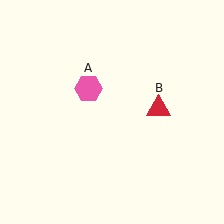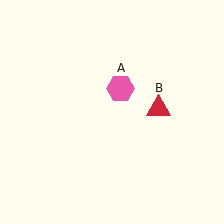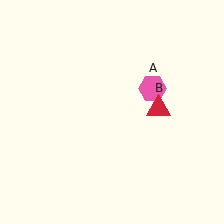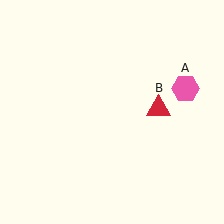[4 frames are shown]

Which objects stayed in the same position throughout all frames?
Red triangle (object B) remained stationary.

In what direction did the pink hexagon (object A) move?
The pink hexagon (object A) moved right.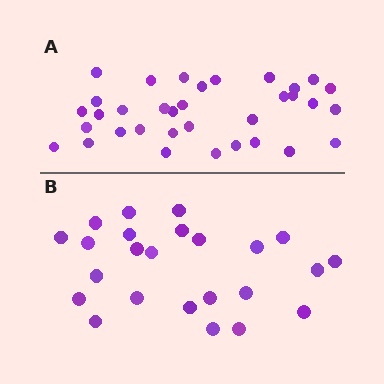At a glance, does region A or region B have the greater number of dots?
Region A (the top region) has more dots.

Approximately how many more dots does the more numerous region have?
Region A has roughly 10 or so more dots than region B.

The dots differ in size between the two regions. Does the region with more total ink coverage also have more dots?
No. Region B has more total ink coverage because its dots are larger, but region A actually contains more individual dots. Total area can be misleading — the number of items is what matters here.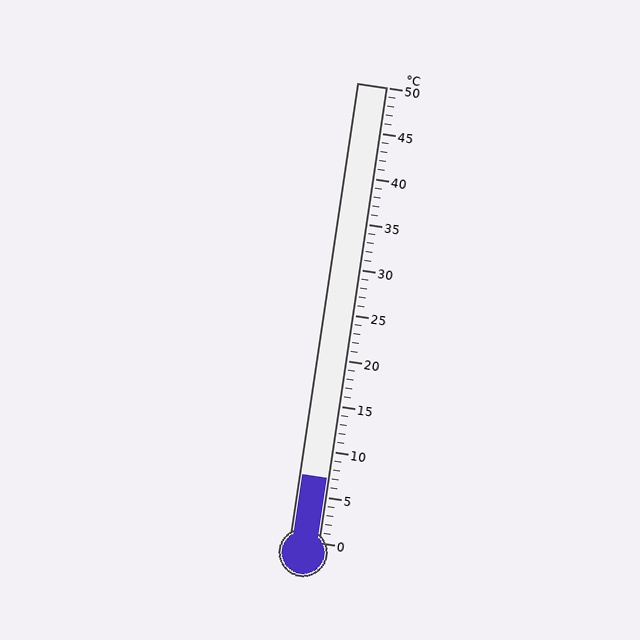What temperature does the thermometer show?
The thermometer shows approximately 7°C.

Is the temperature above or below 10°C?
The temperature is below 10°C.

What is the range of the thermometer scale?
The thermometer scale ranges from 0°C to 50°C.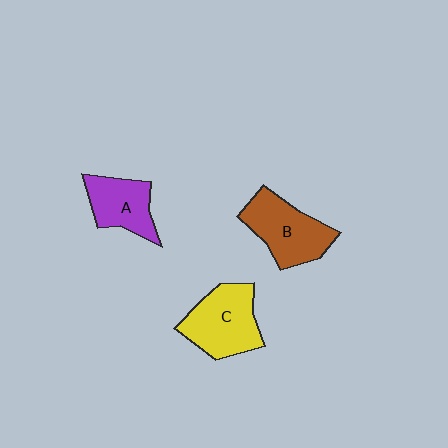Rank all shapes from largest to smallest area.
From largest to smallest: C (yellow), B (brown), A (purple).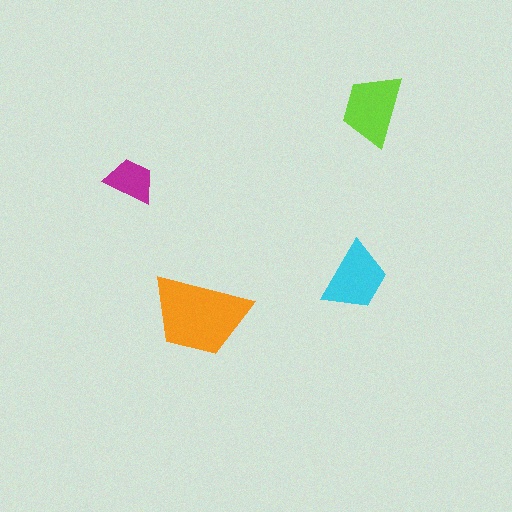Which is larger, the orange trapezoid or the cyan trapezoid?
The orange one.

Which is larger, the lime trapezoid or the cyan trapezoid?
The lime one.